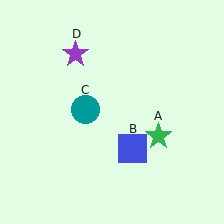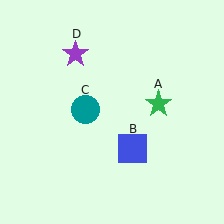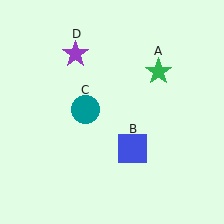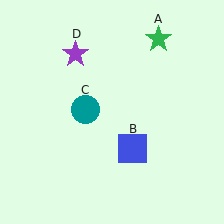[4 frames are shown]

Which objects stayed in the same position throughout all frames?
Blue square (object B) and teal circle (object C) and purple star (object D) remained stationary.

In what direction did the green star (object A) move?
The green star (object A) moved up.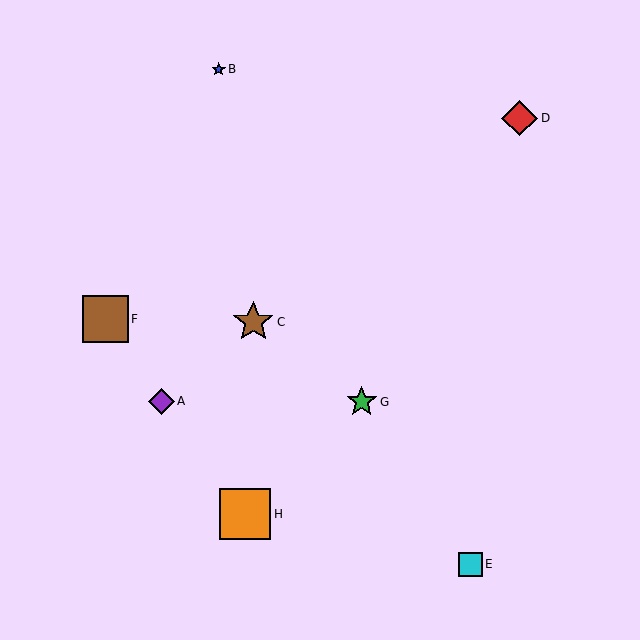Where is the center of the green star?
The center of the green star is at (362, 402).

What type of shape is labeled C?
Shape C is a brown star.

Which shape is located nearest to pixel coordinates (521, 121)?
The red diamond (labeled D) at (520, 118) is nearest to that location.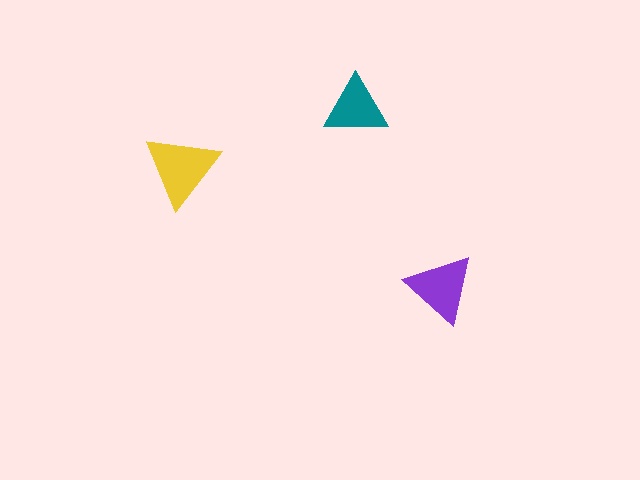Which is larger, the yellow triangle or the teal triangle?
The yellow one.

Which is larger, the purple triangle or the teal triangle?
The purple one.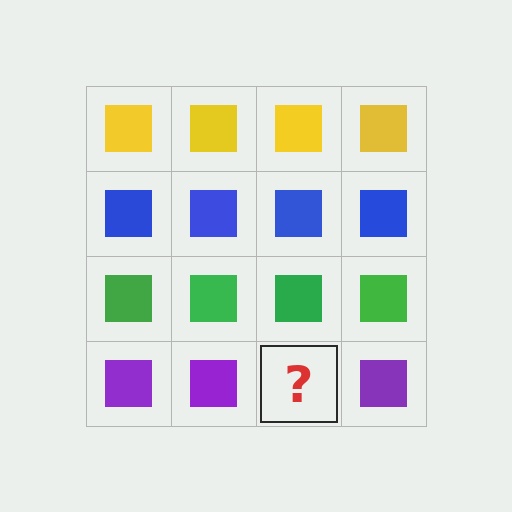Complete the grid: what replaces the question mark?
The question mark should be replaced with a purple square.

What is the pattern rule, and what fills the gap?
The rule is that each row has a consistent color. The gap should be filled with a purple square.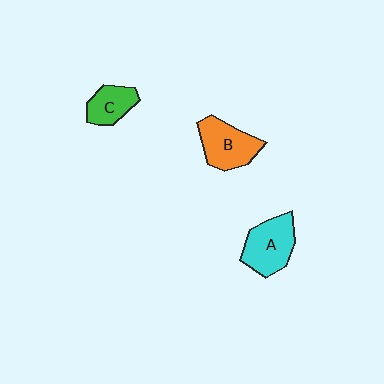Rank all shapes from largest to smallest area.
From largest to smallest: A (cyan), B (orange), C (green).